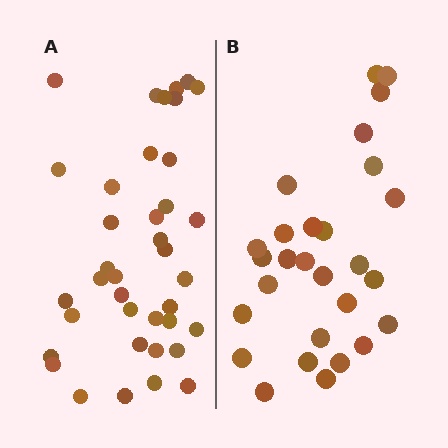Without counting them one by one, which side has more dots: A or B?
Region A (the left region) has more dots.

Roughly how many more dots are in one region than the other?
Region A has roughly 10 or so more dots than region B.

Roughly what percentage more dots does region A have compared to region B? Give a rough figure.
About 35% more.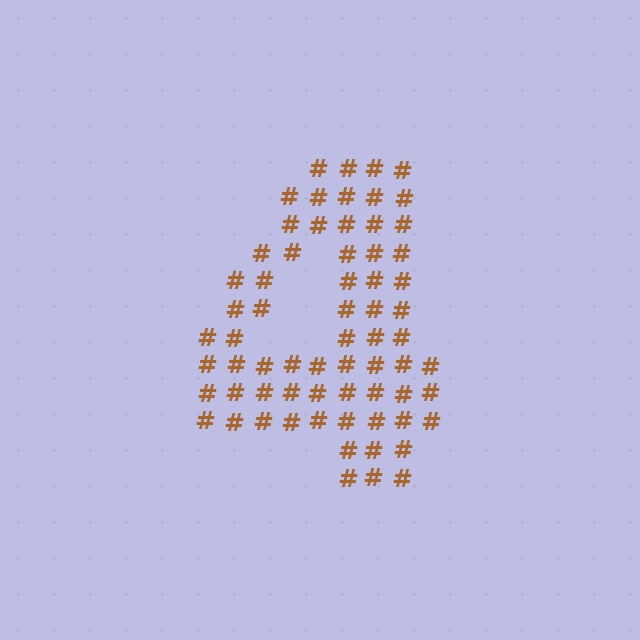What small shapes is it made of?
It is made of small hash symbols.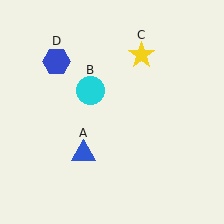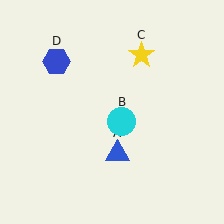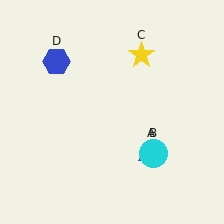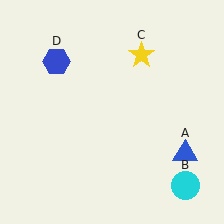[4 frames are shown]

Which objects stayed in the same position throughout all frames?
Yellow star (object C) and blue hexagon (object D) remained stationary.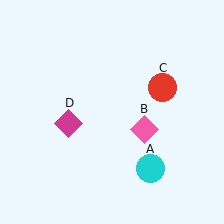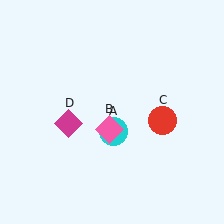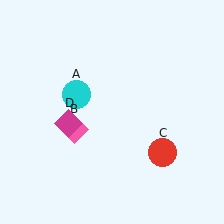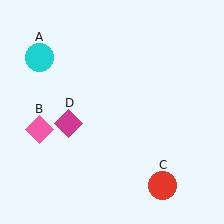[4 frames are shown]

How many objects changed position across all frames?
3 objects changed position: cyan circle (object A), pink diamond (object B), red circle (object C).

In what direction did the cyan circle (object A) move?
The cyan circle (object A) moved up and to the left.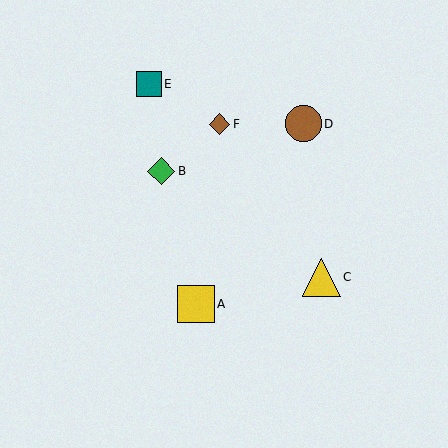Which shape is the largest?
The yellow triangle (labeled C) is the largest.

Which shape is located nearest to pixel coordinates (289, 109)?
The brown circle (labeled D) at (303, 124) is nearest to that location.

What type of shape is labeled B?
Shape B is a green diamond.